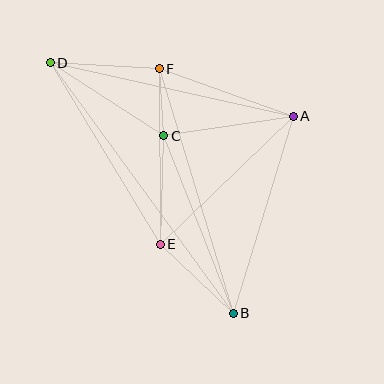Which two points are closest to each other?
Points C and F are closest to each other.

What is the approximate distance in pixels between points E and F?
The distance between E and F is approximately 176 pixels.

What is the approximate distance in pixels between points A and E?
The distance between A and E is approximately 185 pixels.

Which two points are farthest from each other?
Points B and D are farthest from each other.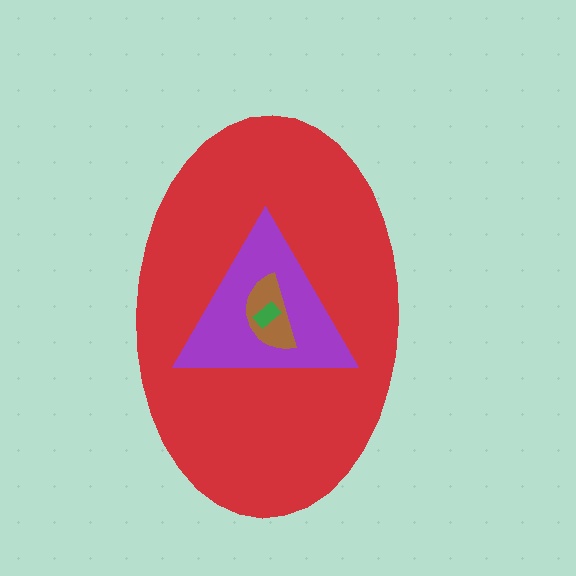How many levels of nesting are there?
4.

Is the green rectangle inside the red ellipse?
Yes.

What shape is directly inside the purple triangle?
The brown semicircle.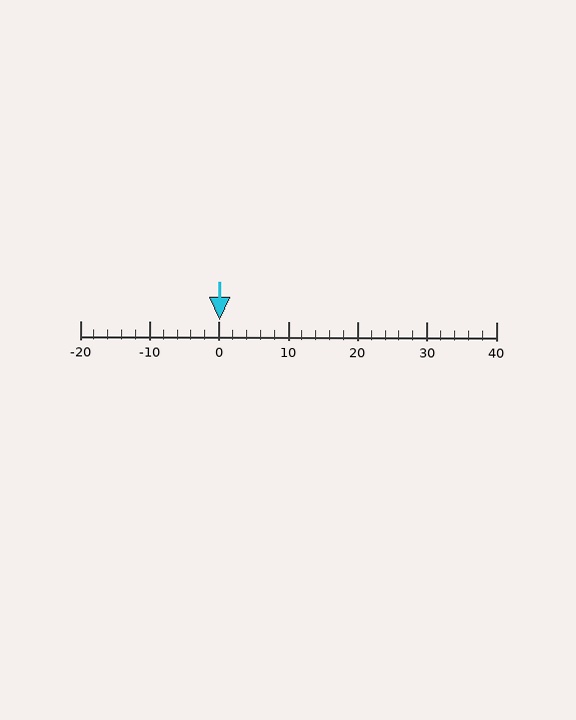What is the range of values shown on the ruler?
The ruler shows values from -20 to 40.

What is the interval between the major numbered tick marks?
The major tick marks are spaced 10 units apart.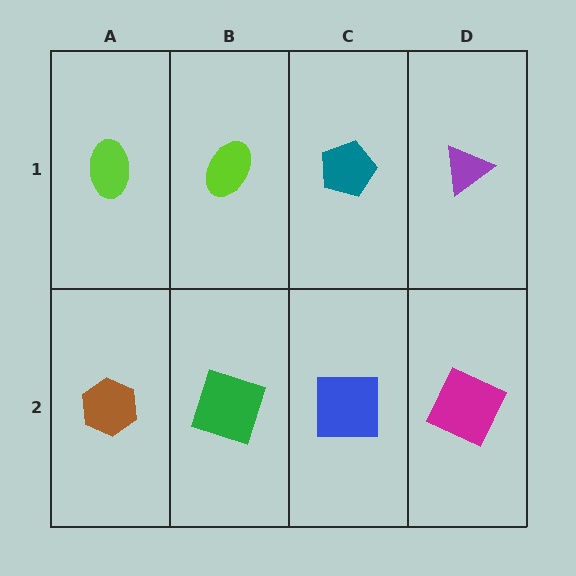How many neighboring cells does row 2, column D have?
2.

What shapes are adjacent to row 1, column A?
A brown hexagon (row 2, column A), a lime ellipse (row 1, column B).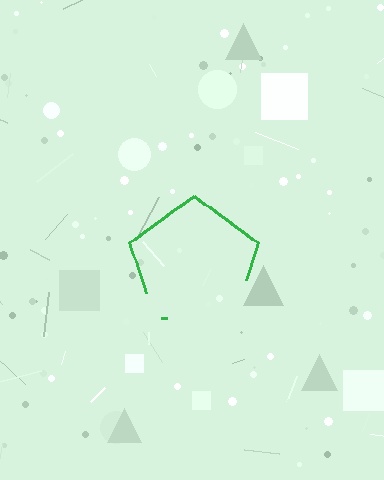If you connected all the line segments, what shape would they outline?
They would outline a pentagon.